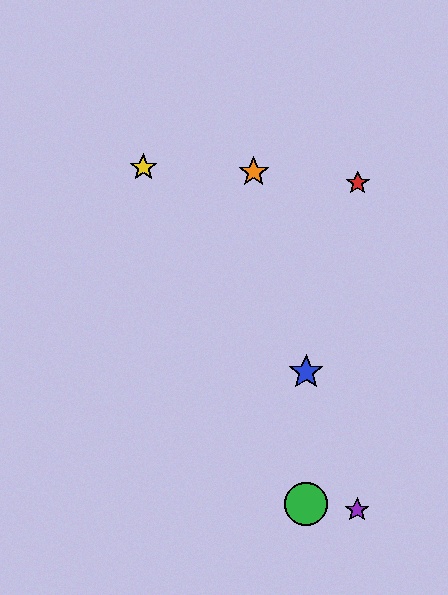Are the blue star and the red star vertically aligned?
No, the blue star is at x≈306 and the red star is at x≈358.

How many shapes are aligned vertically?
2 shapes (the blue star, the green circle) are aligned vertically.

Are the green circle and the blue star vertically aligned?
Yes, both are at x≈306.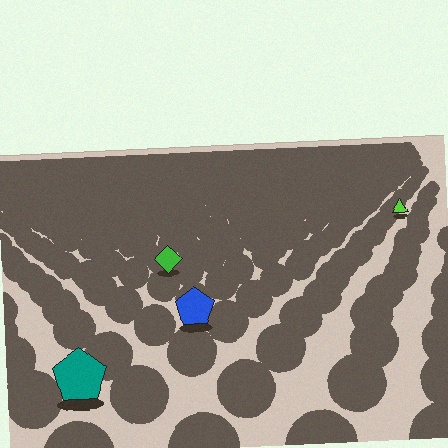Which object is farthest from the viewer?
The lime triangle is farthest from the viewer. It appears smaller and the ground texture around it is denser.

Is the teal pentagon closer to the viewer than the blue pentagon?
Yes. The teal pentagon is closer — you can tell from the texture gradient: the ground texture is coarser near it.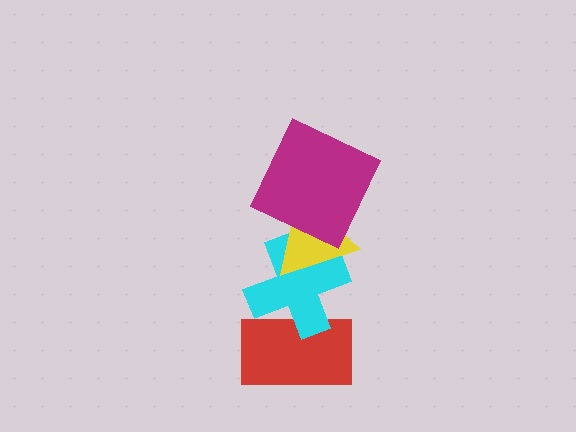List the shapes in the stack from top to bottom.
From top to bottom: the magenta square, the yellow triangle, the cyan cross, the red rectangle.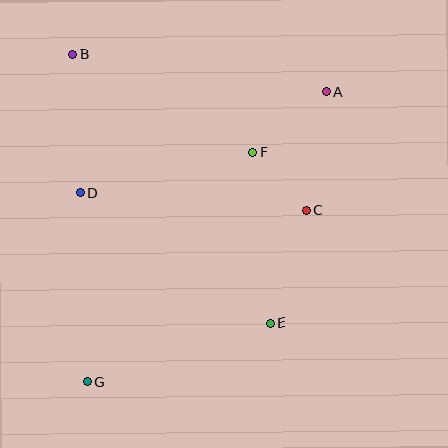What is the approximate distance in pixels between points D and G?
The distance between D and G is approximately 189 pixels.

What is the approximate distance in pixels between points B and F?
The distance between B and F is approximately 206 pixels.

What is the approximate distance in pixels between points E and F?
The distance between E and F is approximately 172 pixels.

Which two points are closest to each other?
Points C and F are closest to each other.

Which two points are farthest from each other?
Points A and G are farthest from each other.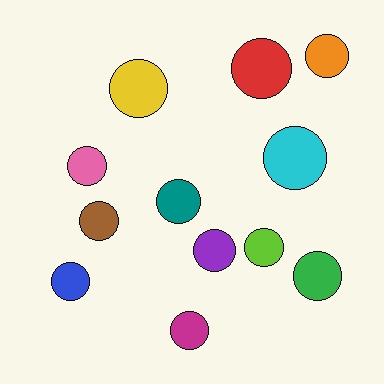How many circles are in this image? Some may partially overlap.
There are 12 circles.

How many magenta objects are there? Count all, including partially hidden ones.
There is 1 magenta object.